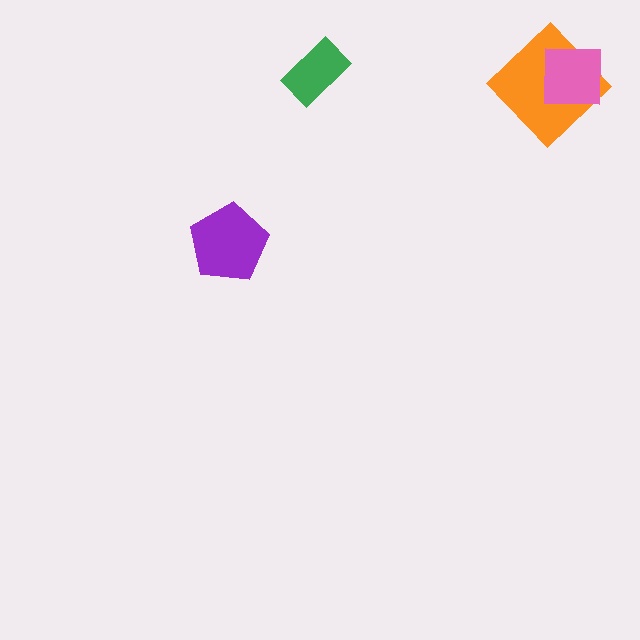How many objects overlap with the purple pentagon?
0 objects overlap with the purple pentagon.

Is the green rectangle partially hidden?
No, no other shape covers it.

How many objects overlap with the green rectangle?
0 objects overlap with the green rectangle.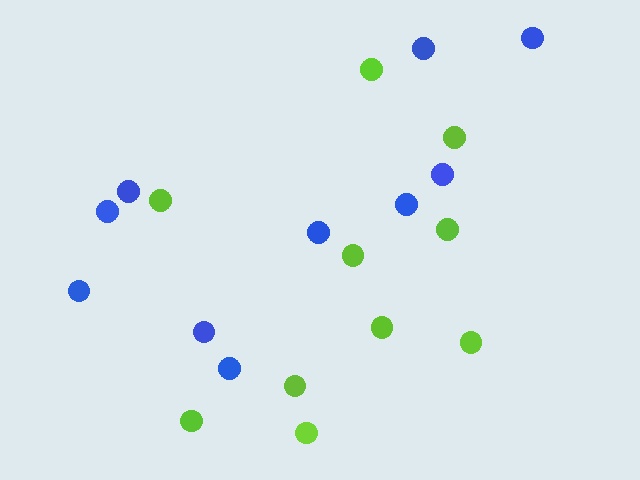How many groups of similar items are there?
There are 2 groups: one group of blue circles (10) and one group of lime circles (10).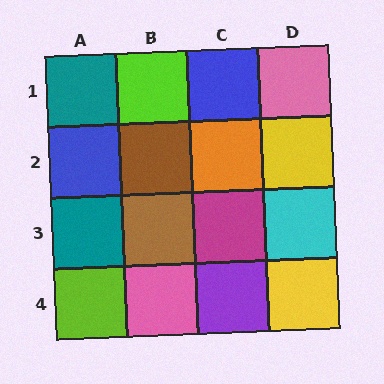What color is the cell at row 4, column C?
Purple.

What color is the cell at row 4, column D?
Yellow.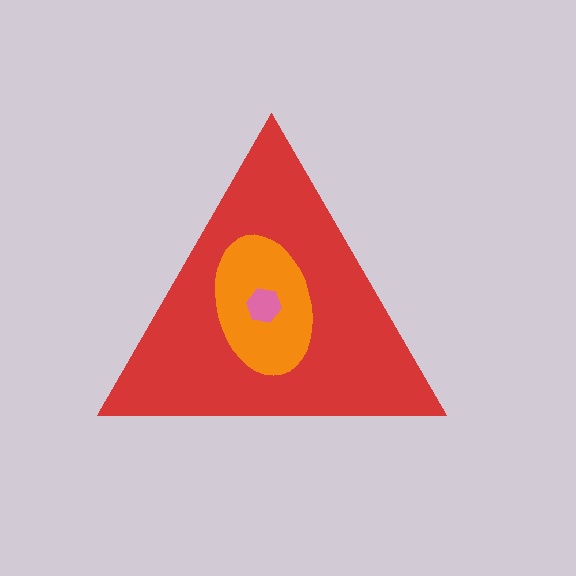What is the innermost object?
The pink hexagon.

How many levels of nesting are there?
3.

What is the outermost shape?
The red triangle.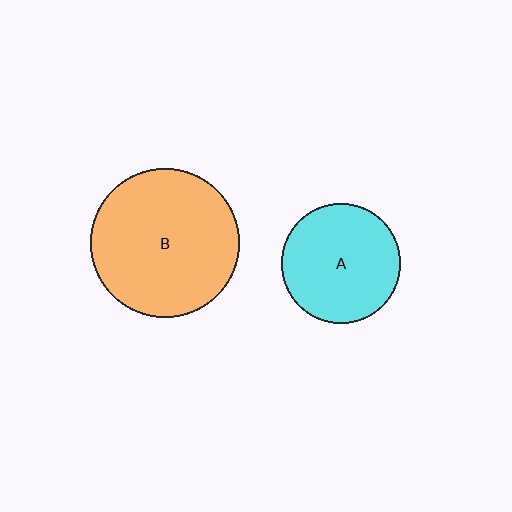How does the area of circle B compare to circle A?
Approximately 1.5 times.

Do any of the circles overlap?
No, none of the circles overlap.